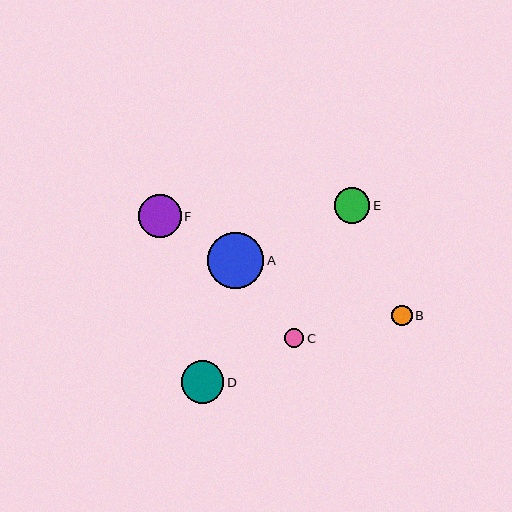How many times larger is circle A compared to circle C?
Circle A is approximately 3.0 times the size of circle C.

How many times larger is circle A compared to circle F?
Circle A is approximately 1.3 times the size of circle F.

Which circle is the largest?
Circle A is the largest with a size of approximately 56 pixels.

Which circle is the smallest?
Circle C is the smallest with a size of approximately 19 pixels.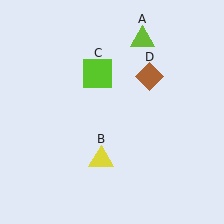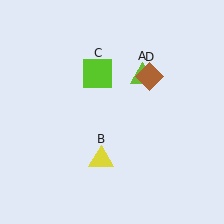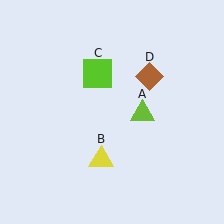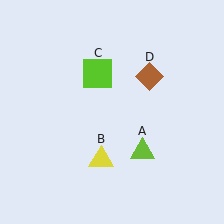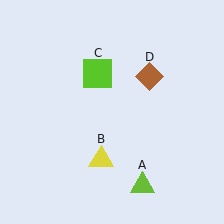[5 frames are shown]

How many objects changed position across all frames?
1 object changed position: lime triangle (object A).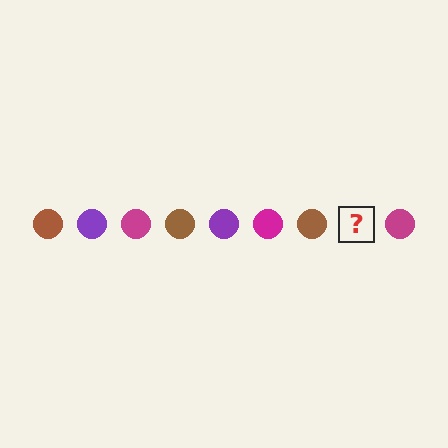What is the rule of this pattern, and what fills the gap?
The rule is that the pattern cycles through brown, purple, magenta circles. The gap should be filled with a purple circle.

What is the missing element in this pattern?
The missing element is a purple circle.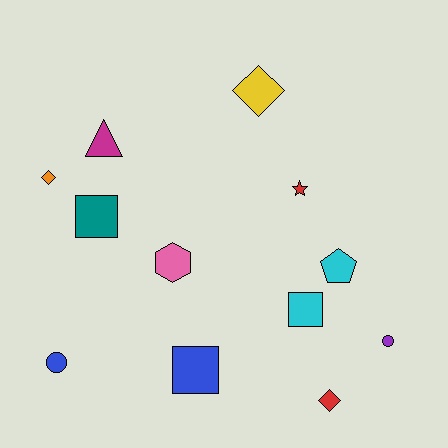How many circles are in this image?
There are 2 circles.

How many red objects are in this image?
There are 2 red objects.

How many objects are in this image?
There are 12 objects.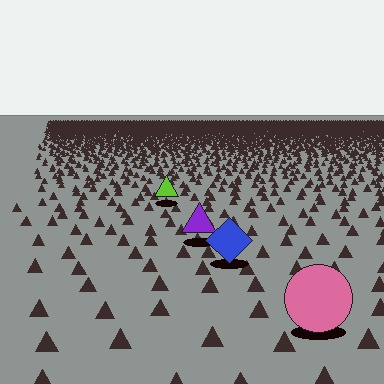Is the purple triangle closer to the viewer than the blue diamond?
No. The blue diamond is closer — you can tell from the texture gradient: the ground texture is coarser near it.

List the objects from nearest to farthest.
From nearest to farthest: the pink circle, the blue diamond, the purple triangle, the lime triangle.